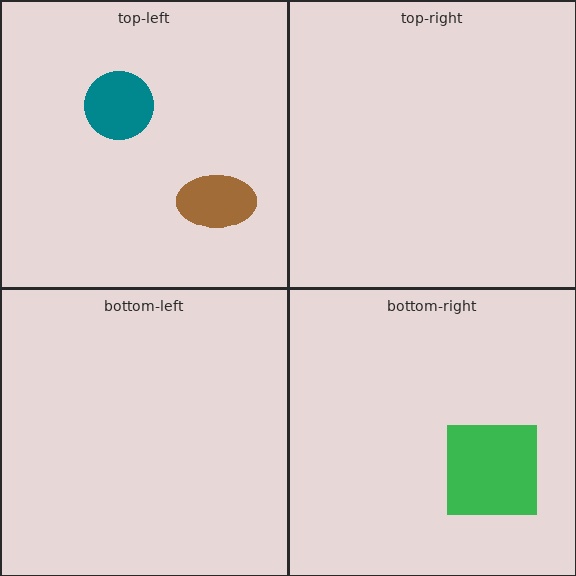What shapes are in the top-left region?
The brown ellipse, the teal circle.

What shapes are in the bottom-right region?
The green square.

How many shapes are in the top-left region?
2.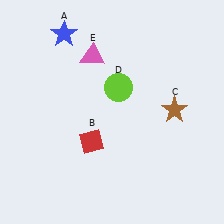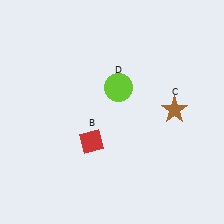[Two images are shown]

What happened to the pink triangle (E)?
The pink triangle (E) was removed in Image 2. It was in the top-left area of Image 1.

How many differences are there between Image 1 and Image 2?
There are 2 differences between the two images.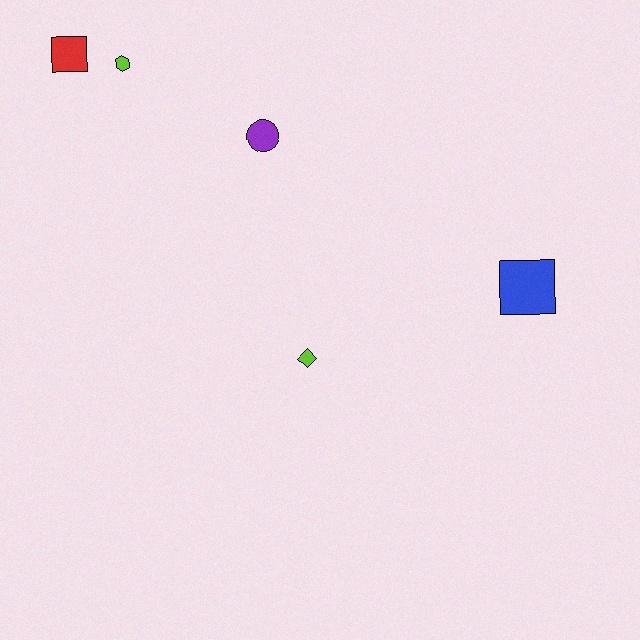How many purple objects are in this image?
There is 1 purple object.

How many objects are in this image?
There are 5 objects.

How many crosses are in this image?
There are no crosses.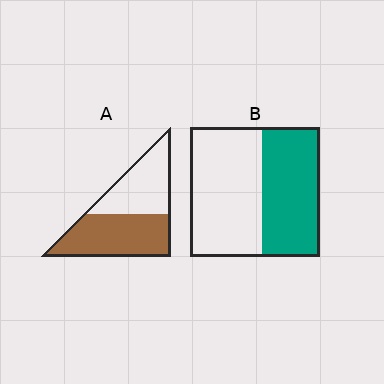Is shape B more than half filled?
No.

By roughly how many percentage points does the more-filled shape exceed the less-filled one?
By roughly 10 percentage points (A over B).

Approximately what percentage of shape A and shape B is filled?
A is approximately 55% and B is approximately 45%.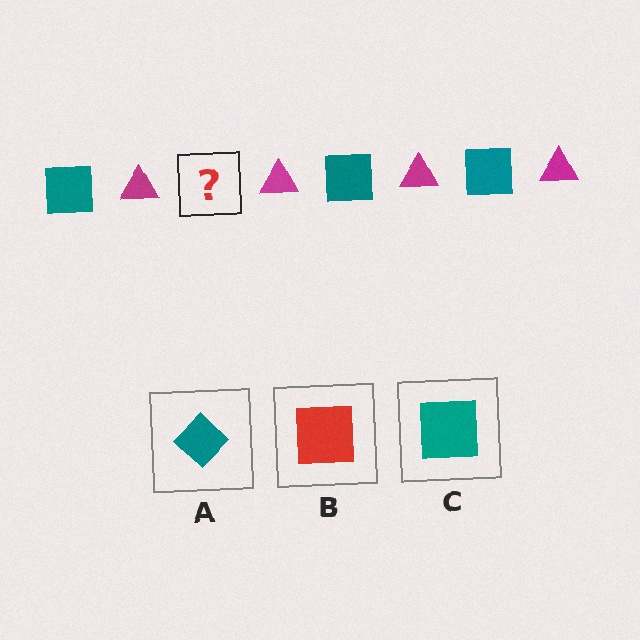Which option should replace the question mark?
Option C.